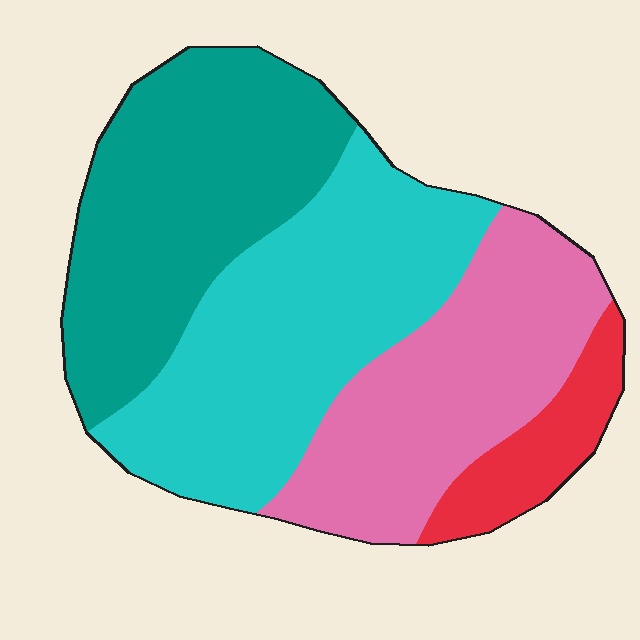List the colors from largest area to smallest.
From largest to smallest: cyan, teal, pink, red.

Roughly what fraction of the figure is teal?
Teal takes up about one third (1/3) of the figure.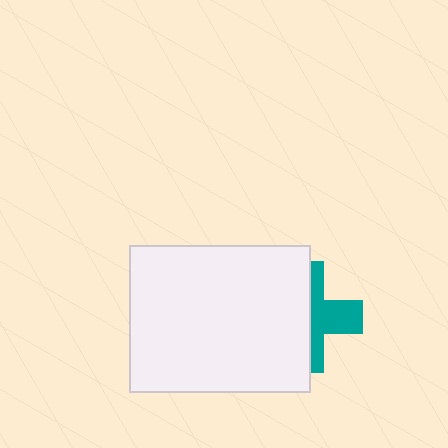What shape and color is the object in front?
The object in front is a white rectangle.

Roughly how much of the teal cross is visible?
A small part of it is visible (roughly 42%).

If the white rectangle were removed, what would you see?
You would see the complete teal cross.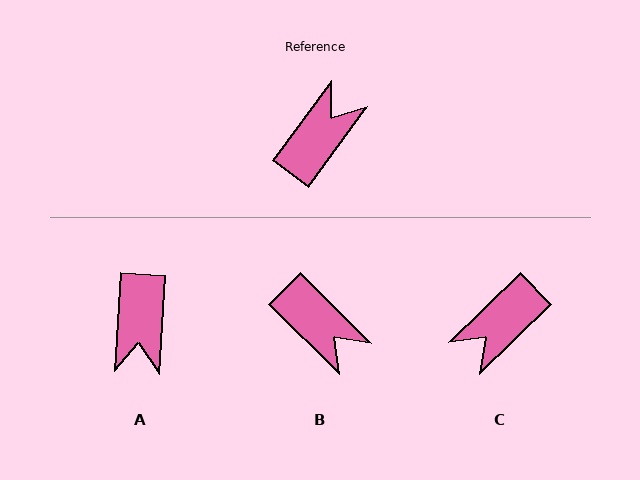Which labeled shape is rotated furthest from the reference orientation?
C, about 171 degrees away.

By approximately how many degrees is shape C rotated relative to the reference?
Approximately 171 degrees counter-clockwise.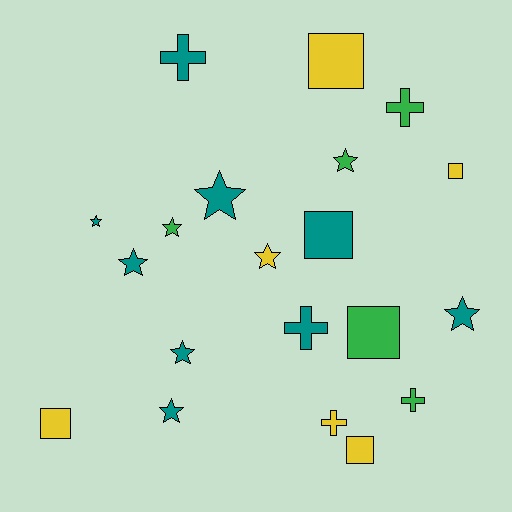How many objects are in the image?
There are 20 objects.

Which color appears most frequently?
Teal, with 9 objects.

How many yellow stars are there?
There is 1 yellow star.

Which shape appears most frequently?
Star, with 9 objects.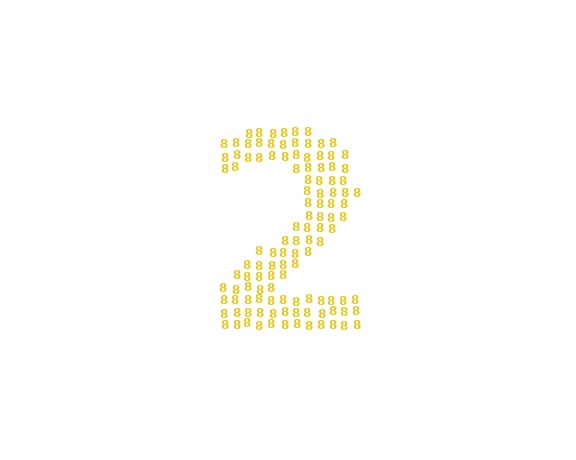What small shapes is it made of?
It is made of small digit 8's.